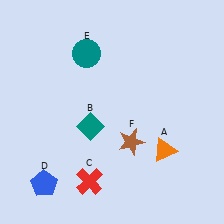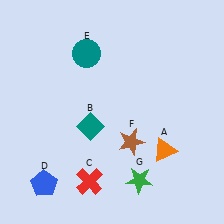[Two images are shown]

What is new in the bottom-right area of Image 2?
A green star (G) was added in the bottom-right area of Image 2.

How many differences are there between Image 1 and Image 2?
There is 1 difference between the two images.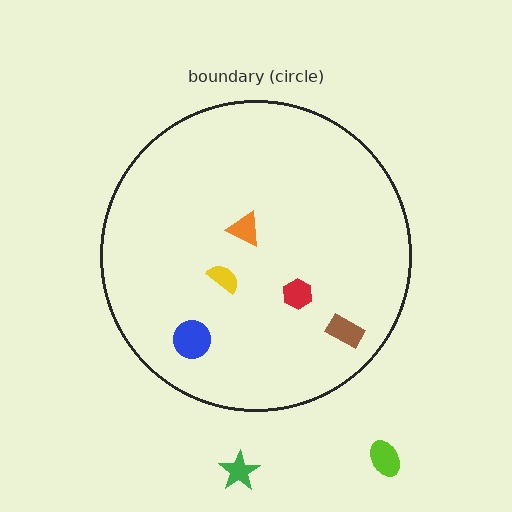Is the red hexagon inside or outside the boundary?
Inside.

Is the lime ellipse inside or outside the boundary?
Outside.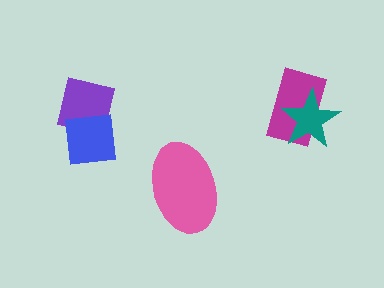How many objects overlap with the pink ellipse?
0 objects overlap with the pink ellipse.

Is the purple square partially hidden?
Yes, it is partially covered by another shape.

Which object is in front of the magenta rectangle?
The teal star is in front of the magenta rectangle.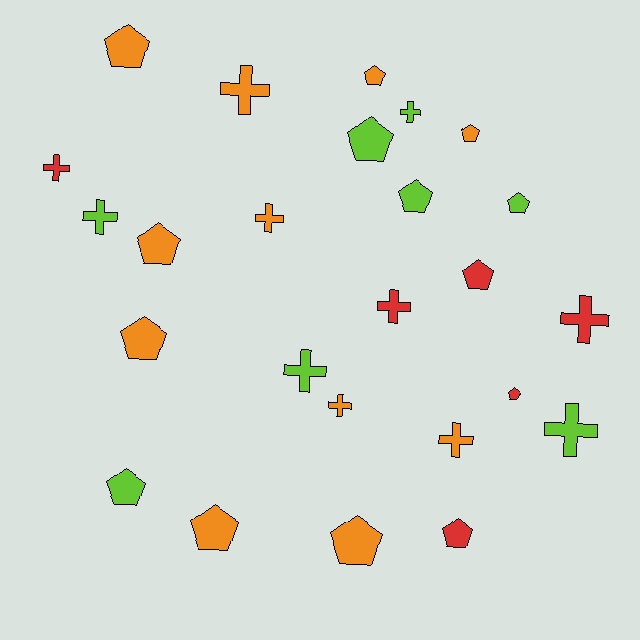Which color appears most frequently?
Orange, with 11 objects.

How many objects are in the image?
There are 25 objects.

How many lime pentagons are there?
There are 4 lime pentagons.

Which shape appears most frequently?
Pentagon, with 14 objects.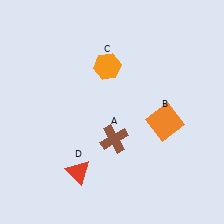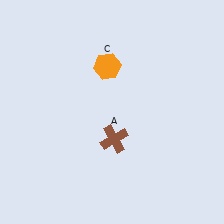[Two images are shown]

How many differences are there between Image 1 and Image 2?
There are 2 differences between the two images.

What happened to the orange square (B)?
The orange square (B) was removed in Image 2. It was in the bottom-right area of Image 1.